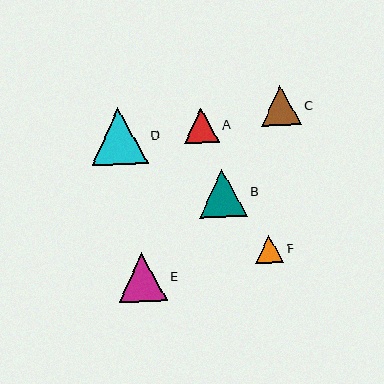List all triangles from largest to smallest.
From largest to smallest: D, B, E, C, A, F.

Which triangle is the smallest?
Triangle F is the smallest with a size of approximately 28 pixels.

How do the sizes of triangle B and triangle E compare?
Triangle B and triangle E are approximately the same size.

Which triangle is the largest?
Triangle D is the largest with a size of approximately 57 pixels.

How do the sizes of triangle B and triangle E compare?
Triangle B and triangle E are approximately the same size.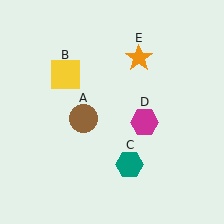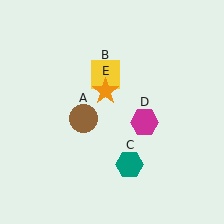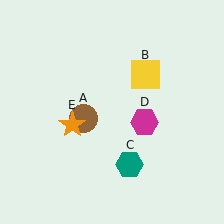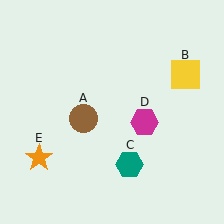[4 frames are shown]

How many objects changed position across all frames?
2 objects changed position: yellow square (object B), orange star (object E).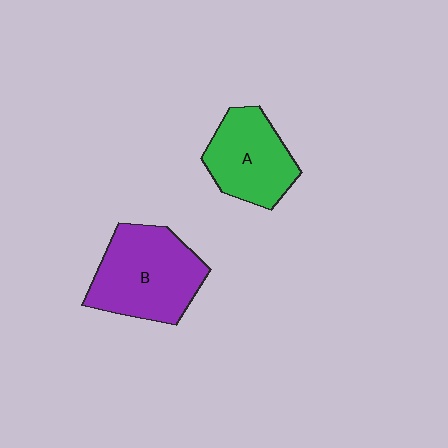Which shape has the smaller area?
Shape A (green).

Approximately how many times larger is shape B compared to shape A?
Approximately 1.3 times.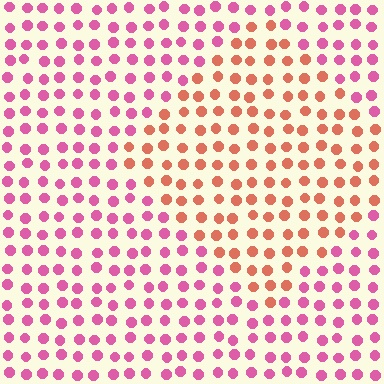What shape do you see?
I see a diamond.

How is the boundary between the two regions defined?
The boundary is defined purely by a slight shift in hue (about 44 degrees). Spacing, size, and orientation are identical on both sides.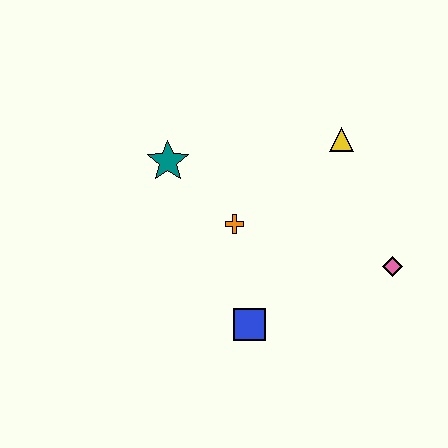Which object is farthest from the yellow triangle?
The blue square is farthest from the yellow triangle.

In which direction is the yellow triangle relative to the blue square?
The yellow triangle is above the blue square.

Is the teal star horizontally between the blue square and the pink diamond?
No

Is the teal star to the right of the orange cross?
No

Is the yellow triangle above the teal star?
Yes